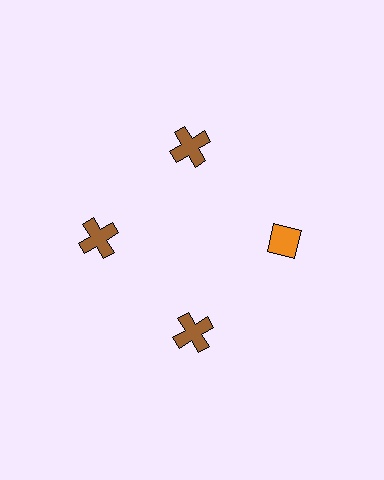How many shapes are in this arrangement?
There are 4 shapes arranged in a ring pattern.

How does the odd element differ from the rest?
It differs in both color (orange instead of brown) and shape (diamond instead of cross).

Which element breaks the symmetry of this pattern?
The orange diamond at roughly the 3 o'clock position breaks the symmetry. All other shapes are brown crosses.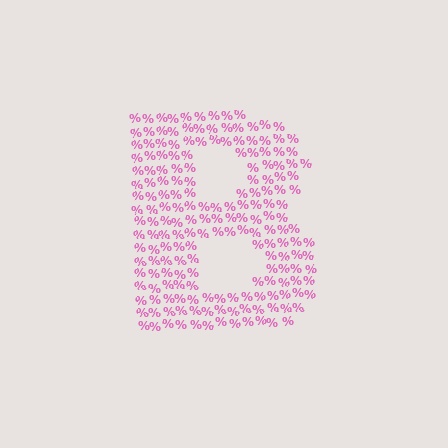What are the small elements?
The small elements are percent signs.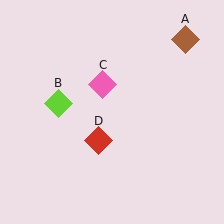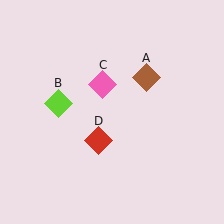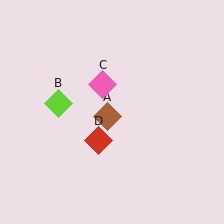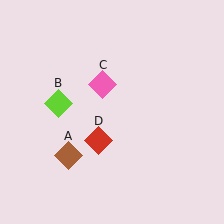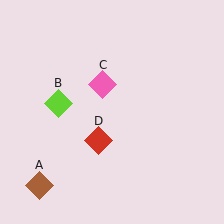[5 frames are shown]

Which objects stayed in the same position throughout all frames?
Lime diamond (object B) and pink diamond (object C) and red diamond (object D) remained stationary.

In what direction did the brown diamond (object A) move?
The brown diamond (object A) moved down and to the left.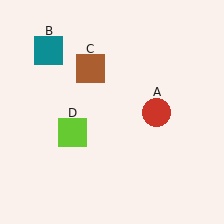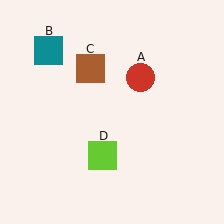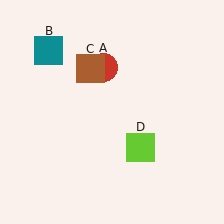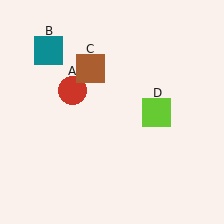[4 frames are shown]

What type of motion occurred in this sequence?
The red circle (object A), lime square (object D) rotated counterclockwise around the center of the scene.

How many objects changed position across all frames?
2 objects changed position: red circle (object A), lime square (object D).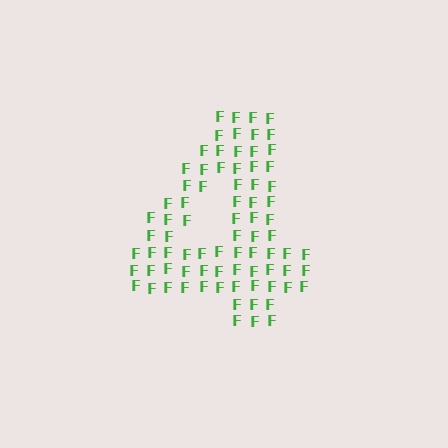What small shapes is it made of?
It is made of small letter F's.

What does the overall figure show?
The overall figure shows the digit 4.